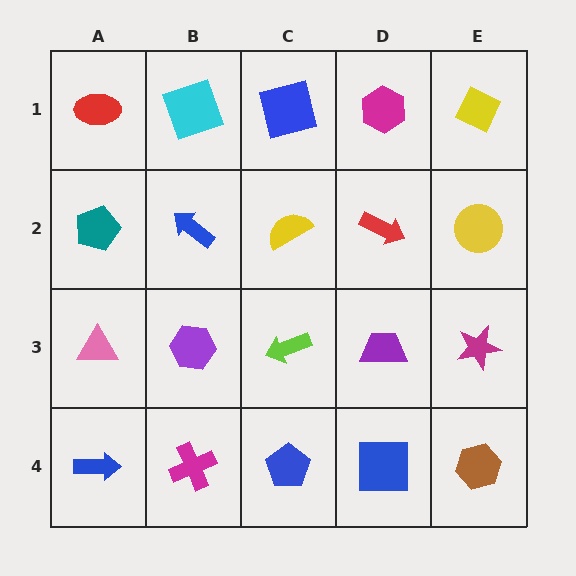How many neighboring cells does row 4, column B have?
3.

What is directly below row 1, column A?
A teal pentagon.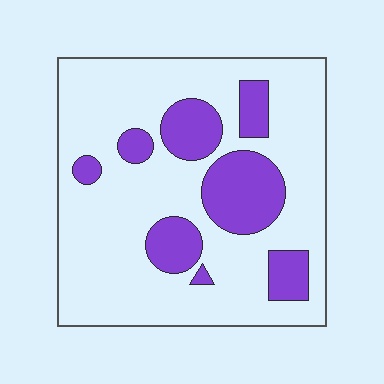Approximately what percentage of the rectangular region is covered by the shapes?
Approximately 25%.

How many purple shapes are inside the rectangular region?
8.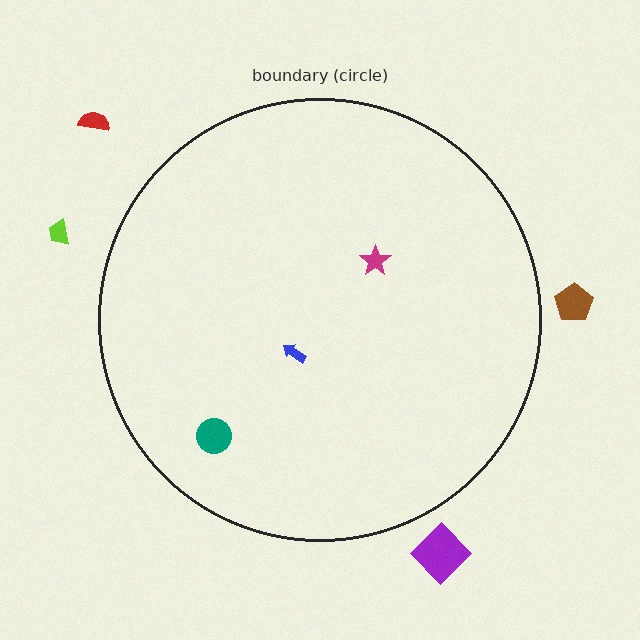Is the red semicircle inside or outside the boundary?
Outside.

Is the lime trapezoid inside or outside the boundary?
Outside.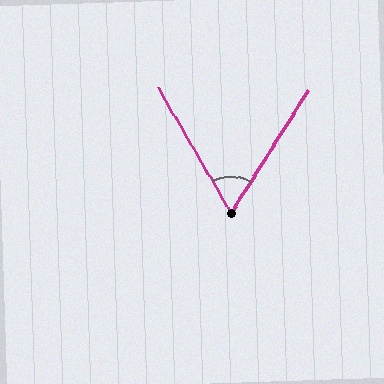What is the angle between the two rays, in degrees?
Approximately 62 degrees.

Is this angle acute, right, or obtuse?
It is acute.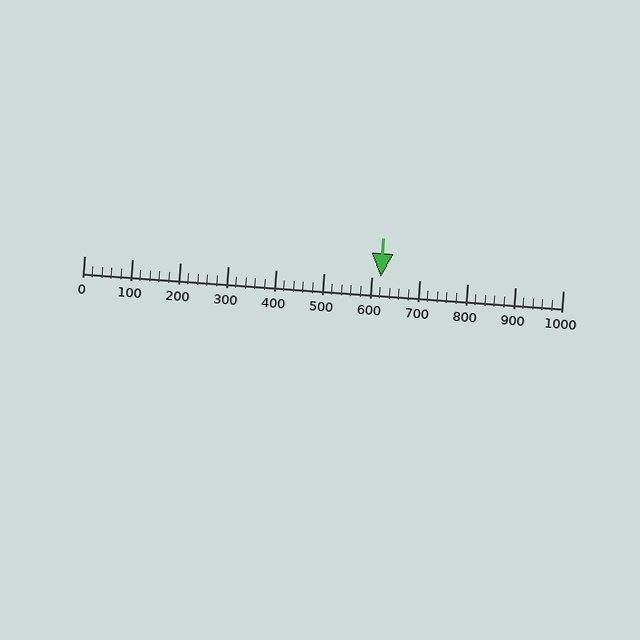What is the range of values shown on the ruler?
The ruler shows values from 0 to 1000.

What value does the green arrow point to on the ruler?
The green arrow points to approximately 620.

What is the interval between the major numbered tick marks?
The major tick marks are spaced 100 units apart.